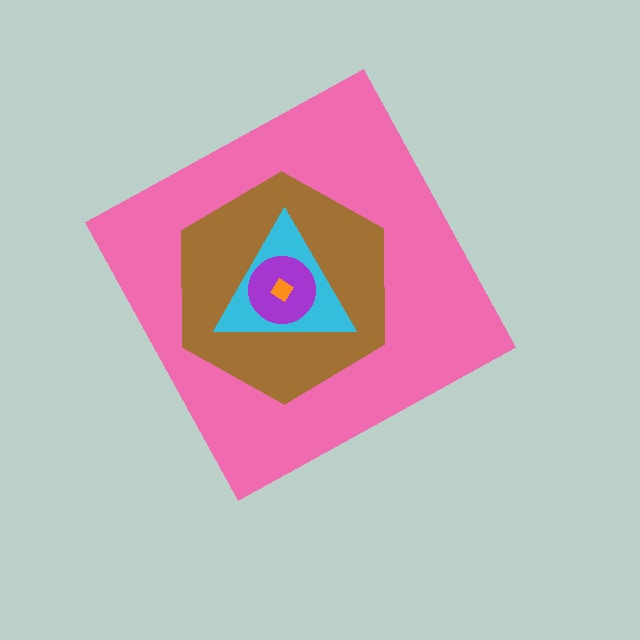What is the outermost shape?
The pink diamond.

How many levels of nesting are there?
5.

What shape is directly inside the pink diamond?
The brown hexagon.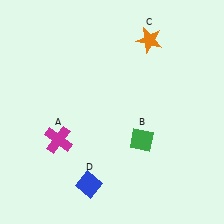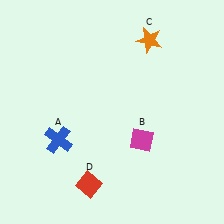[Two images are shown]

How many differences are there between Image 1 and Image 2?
There are 3 differences between the two images.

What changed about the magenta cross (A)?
In Image 1, A is magenta. In Image 2, it changed to blue.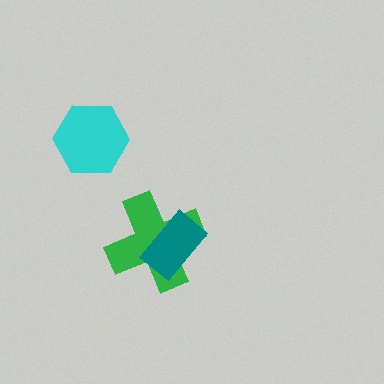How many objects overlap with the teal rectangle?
1 object overlaps with the teal rectangle.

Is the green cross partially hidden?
Yes, it is partially covered by another shape.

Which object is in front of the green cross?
The teal rectangle is in front of the green cross.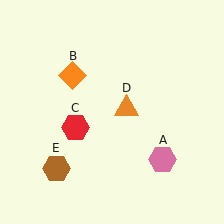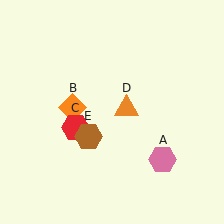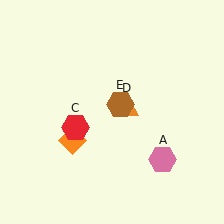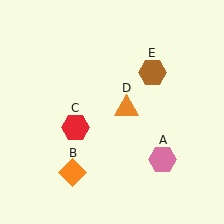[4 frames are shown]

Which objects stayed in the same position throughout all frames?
Pink hexagon (object A) and red hexagon (object C) and orange triangle (object D) remained stationary.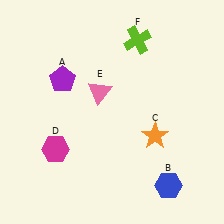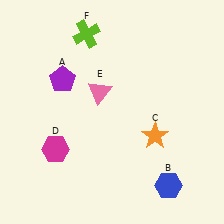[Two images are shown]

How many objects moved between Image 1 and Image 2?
1 object moved between the two images.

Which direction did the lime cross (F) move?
The lime cross (F) moved left.